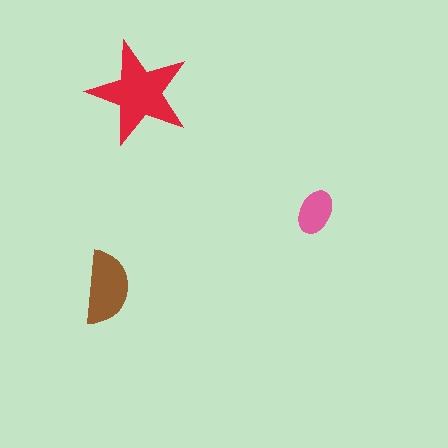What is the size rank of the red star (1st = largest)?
1st.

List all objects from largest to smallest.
The red star, the brown semicircle, the pink ellipse.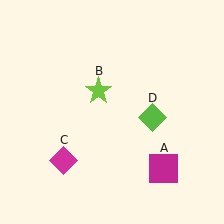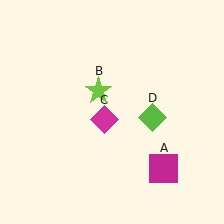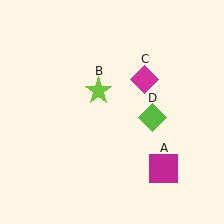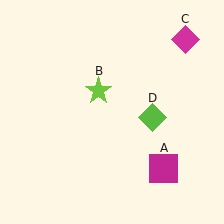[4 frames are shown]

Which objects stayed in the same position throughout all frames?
Magenta square (object A) and lime star (object B) and lime diamond (object D) remained stationary.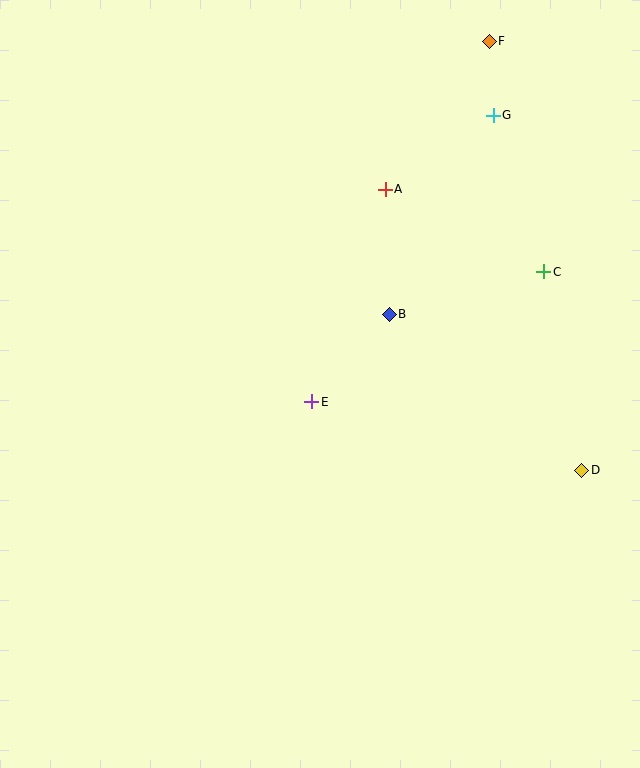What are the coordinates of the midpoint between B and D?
The midpoint between B and D is at (485, 392).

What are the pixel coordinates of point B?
Point B is at (389, 314).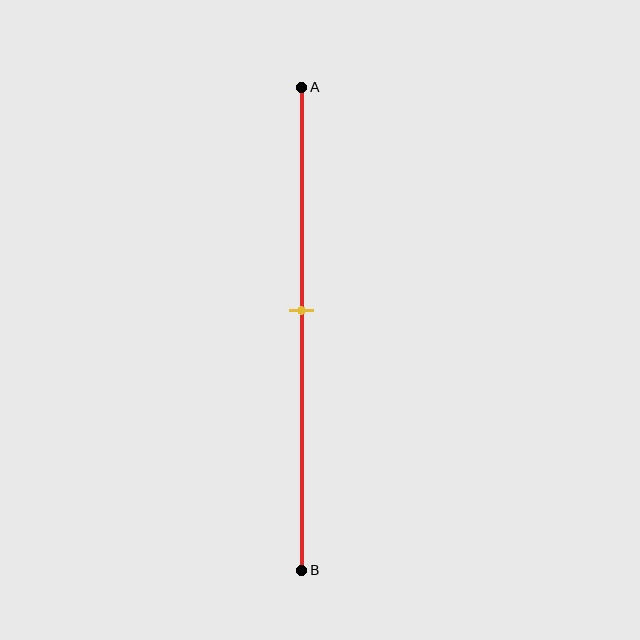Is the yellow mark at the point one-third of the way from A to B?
No, the mark is at about 45% from A, not at the 33% one-third point.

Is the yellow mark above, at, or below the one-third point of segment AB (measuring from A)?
The yellow mark is below the one-third point of segment AB.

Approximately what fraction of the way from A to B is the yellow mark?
The yellow mark is approximately 45% of the way from A to B.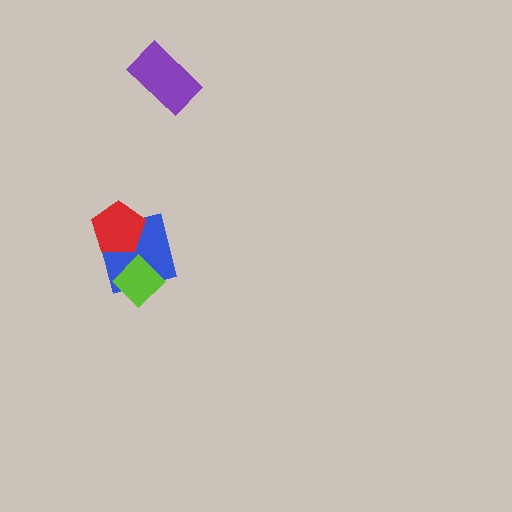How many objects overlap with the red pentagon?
1 object overlaps with the red pentagon.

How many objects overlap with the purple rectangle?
0 objects overlap with the purple rectangle.